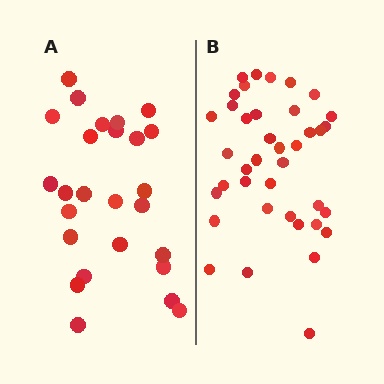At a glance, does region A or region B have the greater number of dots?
Region B (the right region) has more dots.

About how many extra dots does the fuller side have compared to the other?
Region B has approximately 15 more dots than region A.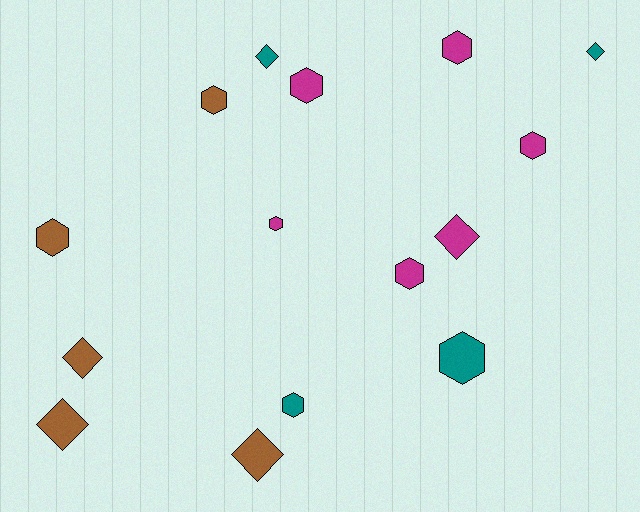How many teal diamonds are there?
There are 2 teal diamonds.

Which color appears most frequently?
Magenta, with 6 objects.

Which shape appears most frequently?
Hexagon, with 9 objects.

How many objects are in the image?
There are 15 objects.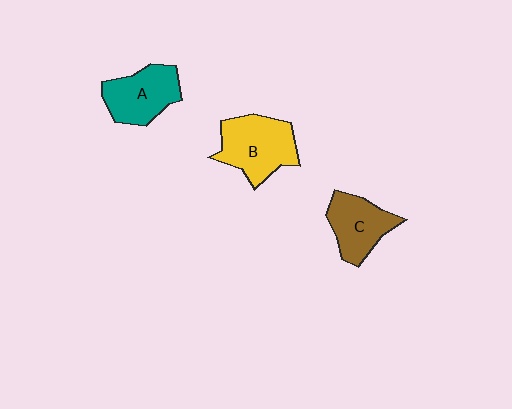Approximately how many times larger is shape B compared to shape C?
Approximately 1.3 times.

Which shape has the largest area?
Shape B (yellow).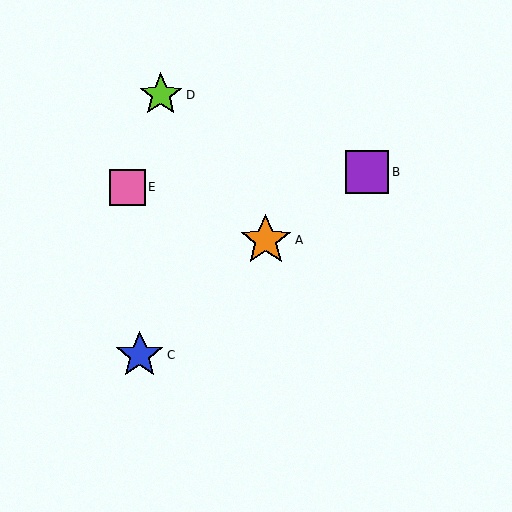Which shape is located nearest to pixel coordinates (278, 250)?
The orange star (labeled A) at (266, 240) is nearest to that location.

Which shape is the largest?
The orange star (labeled A) is the largest.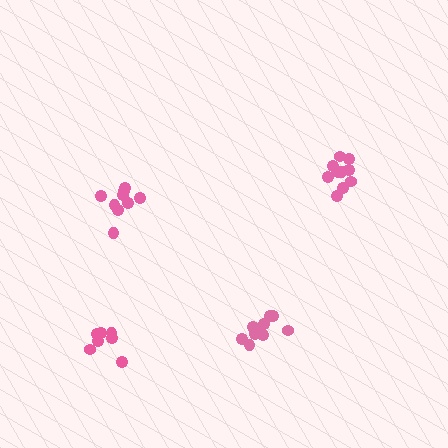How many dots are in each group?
Group 1: 10 dots, Group 2: 10 dots, Group 3: 7 dots, Group 4: 9 dots (36 total).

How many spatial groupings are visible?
There are 4 spatial groupings.